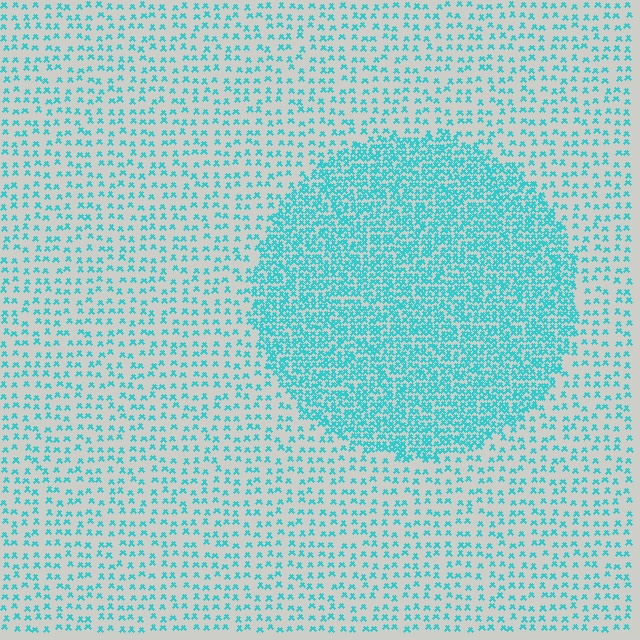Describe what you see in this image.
The image contains small cyan elements arranged at two different densities. A circle-shaped region is visible where the elements are more densely packed than the surrounding area.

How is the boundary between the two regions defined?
The boundary is defined by a change in element density (approximately 2.7x ratio). All elements are the same color, size, and shape.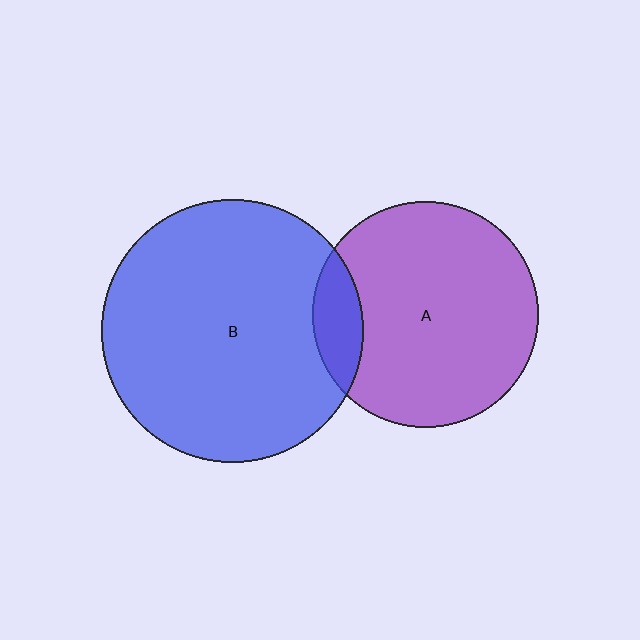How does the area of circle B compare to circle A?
Approximately 1.4 times.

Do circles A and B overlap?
Yes.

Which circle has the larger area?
Circle B (blue).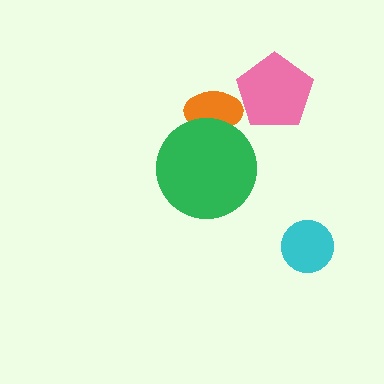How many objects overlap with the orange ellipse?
1 object overlaps with the orange ellipse.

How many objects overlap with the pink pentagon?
0 objects overlap with the pink pentagon.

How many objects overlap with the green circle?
1 object overlaps with the green circle.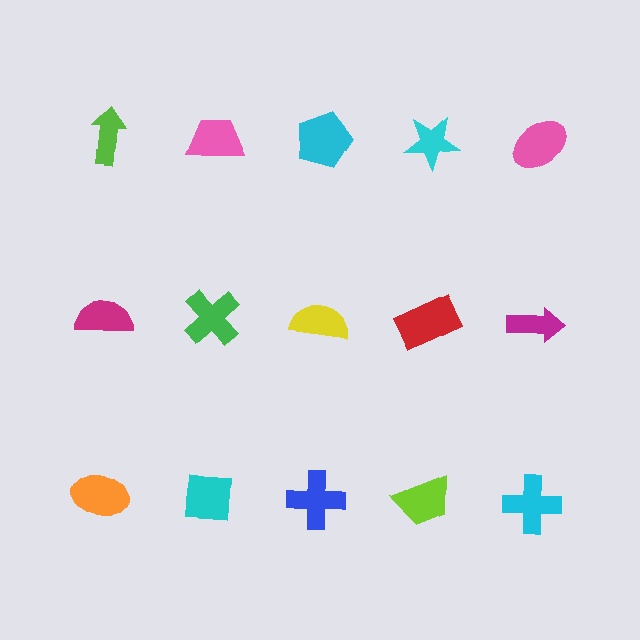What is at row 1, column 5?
A pink ellipse.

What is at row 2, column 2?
A green cross.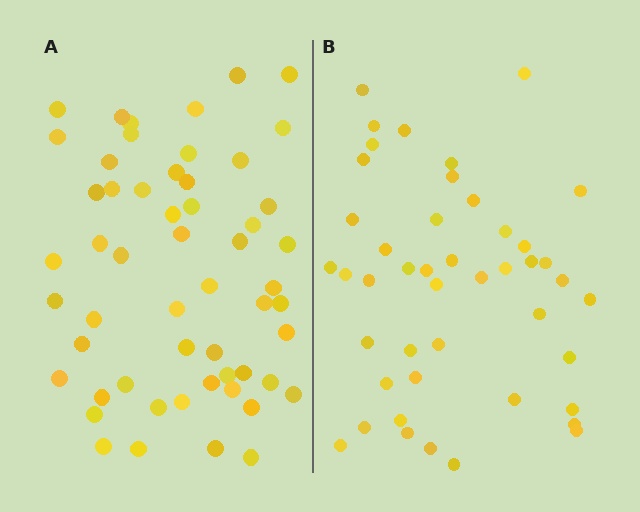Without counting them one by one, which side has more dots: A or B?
Region A (the left region) has more dots.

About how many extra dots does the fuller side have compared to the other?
Region A has roughly 10 or so more dots than region B.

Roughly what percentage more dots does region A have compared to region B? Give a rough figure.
About 20% more.